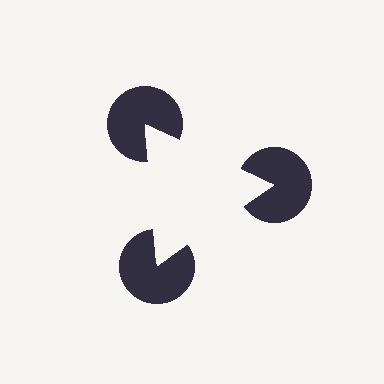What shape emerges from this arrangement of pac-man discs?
An illusory triangle — its edges are inferred from the aligned wedge cuts in the pac-man discs, not physically drawn.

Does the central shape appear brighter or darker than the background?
It typically appears slightly brighter than the background, even though no actual brightness change is drawn.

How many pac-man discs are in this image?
There are 3 — one at each vertex of the illusory triangle.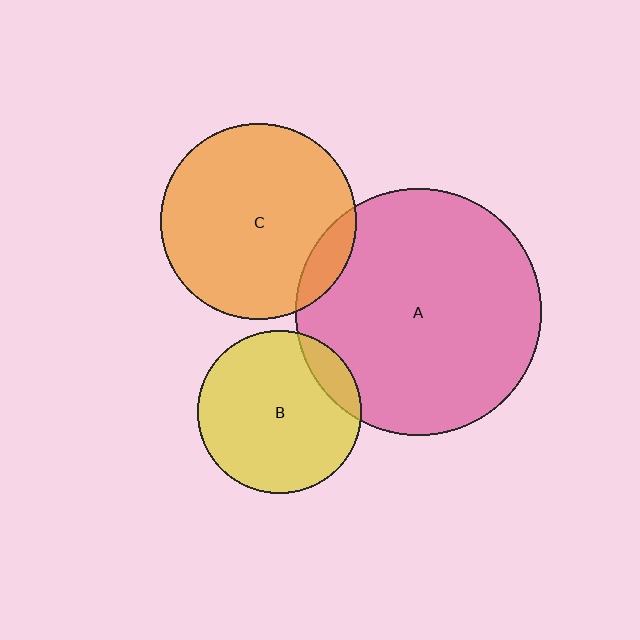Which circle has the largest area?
Circle A (pink).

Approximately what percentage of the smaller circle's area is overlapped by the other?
Approximately 10%.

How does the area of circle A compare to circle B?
Approximately 2.3 times.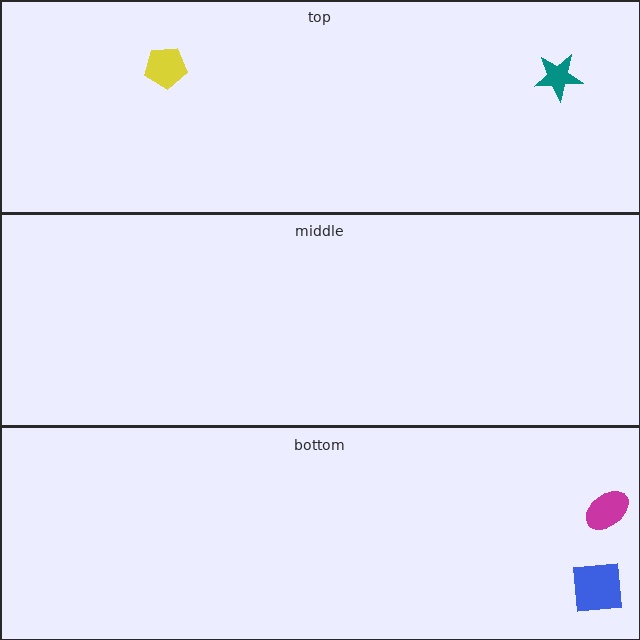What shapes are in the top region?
The teal star, the yellow pentagon.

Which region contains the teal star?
The top region.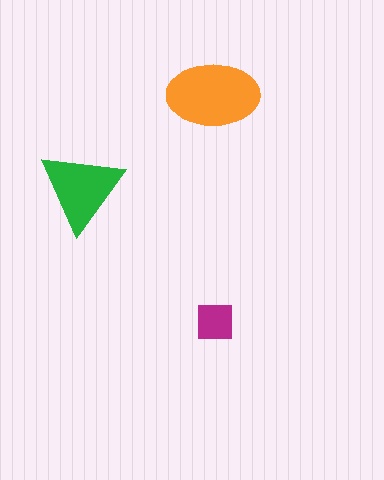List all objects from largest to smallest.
The orange ellipse, the green triangle, the magenta square.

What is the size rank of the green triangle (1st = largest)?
2nd.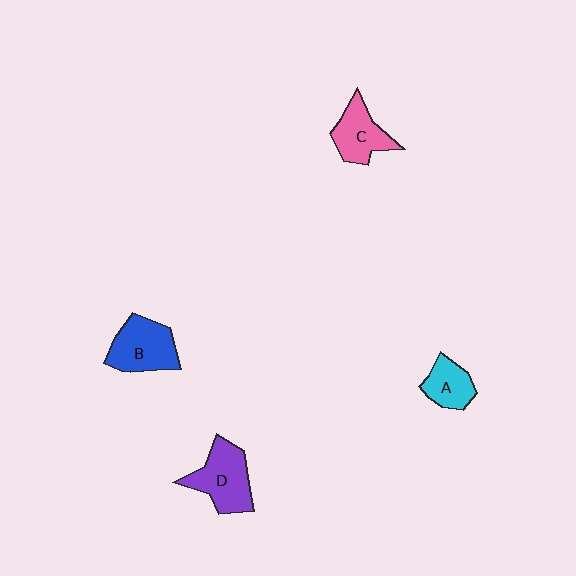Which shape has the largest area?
Shape D (purple).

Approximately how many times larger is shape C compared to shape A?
Approximately 1.2 times.